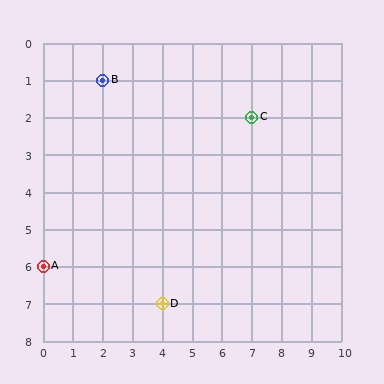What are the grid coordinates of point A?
Point A is at grid coordinates (0, 6).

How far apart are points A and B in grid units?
Points A and B are 2 columns and 5 rows apart (about 5.4 grid units diagonally).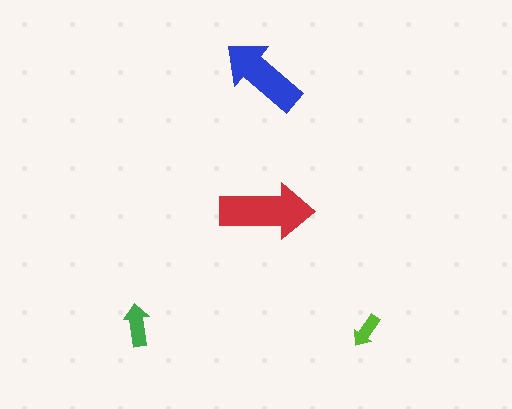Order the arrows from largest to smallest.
the red one, the blue one, the green one, the lime one.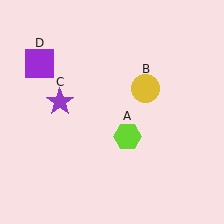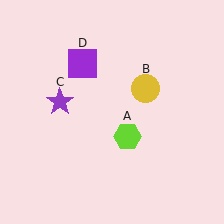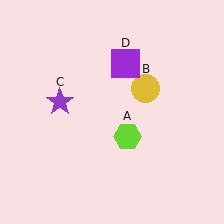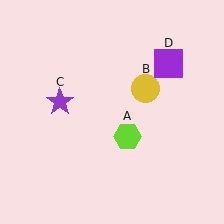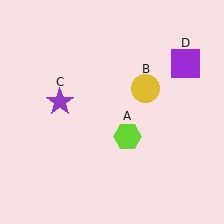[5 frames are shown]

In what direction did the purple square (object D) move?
The purple square (object D) moved right.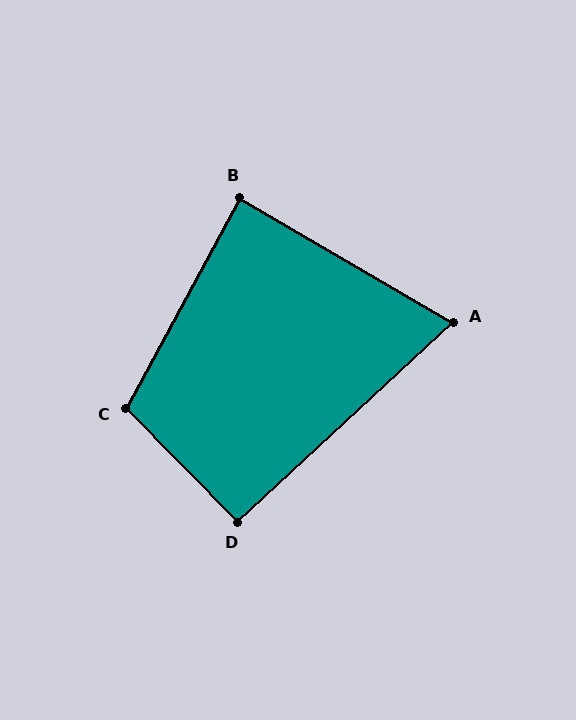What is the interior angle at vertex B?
Approximately 88 degrees (approximately right).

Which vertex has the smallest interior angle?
A, at approximately 73 degrees.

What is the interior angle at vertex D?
Approximately 92 degrees (approximately right).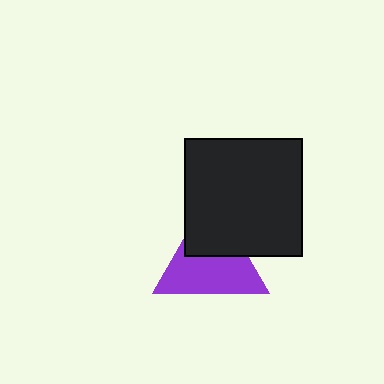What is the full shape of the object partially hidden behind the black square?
The partially hidden object is a purple triangle.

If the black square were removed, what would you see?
You would see the complete purple triangle.